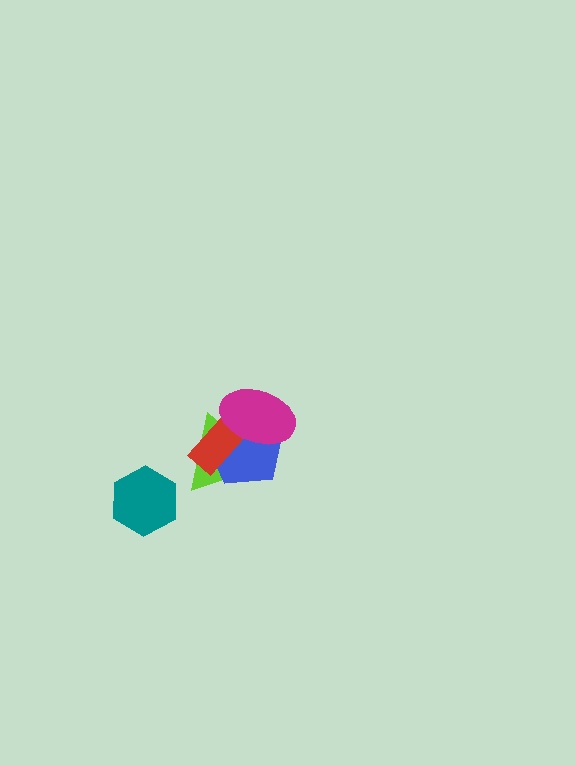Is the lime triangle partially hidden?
Yes, it is partially covered by another shape.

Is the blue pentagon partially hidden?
Yes, it is partially covered by another shape.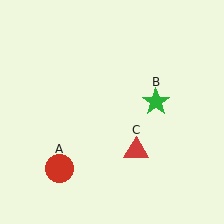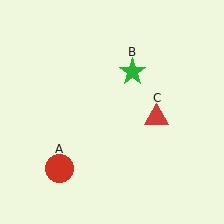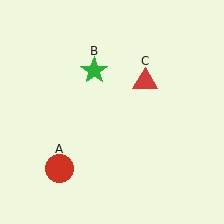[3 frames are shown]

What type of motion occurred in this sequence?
The green star (object B), red triangle (object C) rotated counterclockwise around the center of the scene.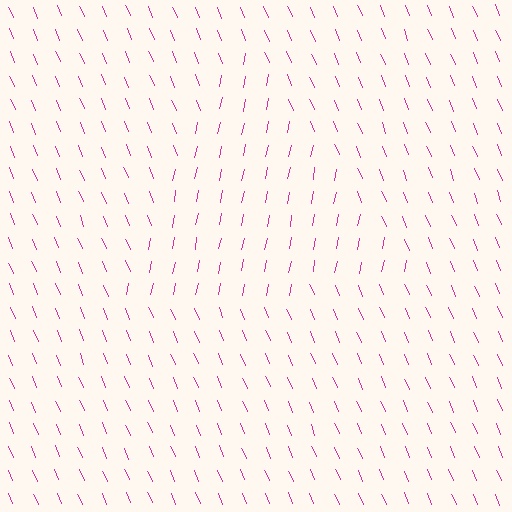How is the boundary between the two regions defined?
The boundary is defined purely by a change in line orientation (approximately 34 degrees difference). All lines are the same color and thickness.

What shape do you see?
I see a triangle.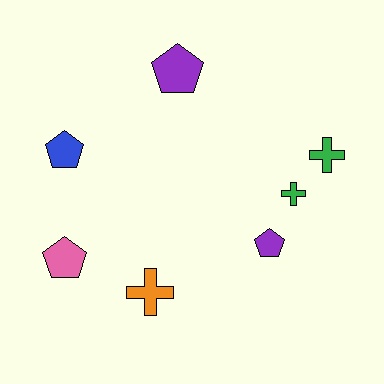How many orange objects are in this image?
There is 1 orange object.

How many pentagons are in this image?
There are 4 pentagons.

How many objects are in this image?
There are 7 objects.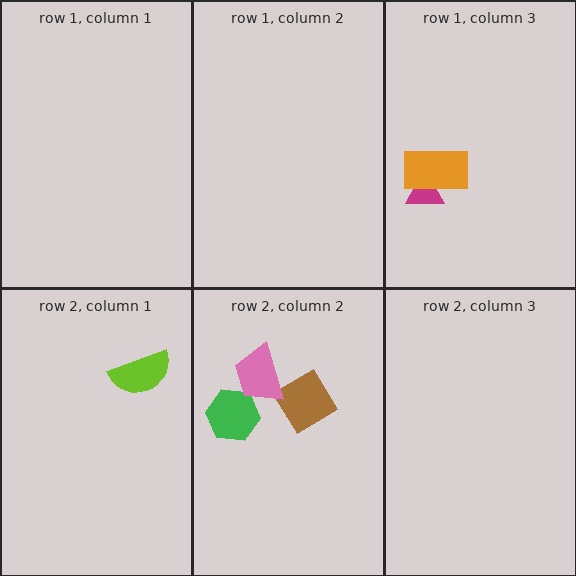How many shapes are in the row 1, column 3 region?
2.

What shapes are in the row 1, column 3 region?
The magenta triangle, the orange rectangle.